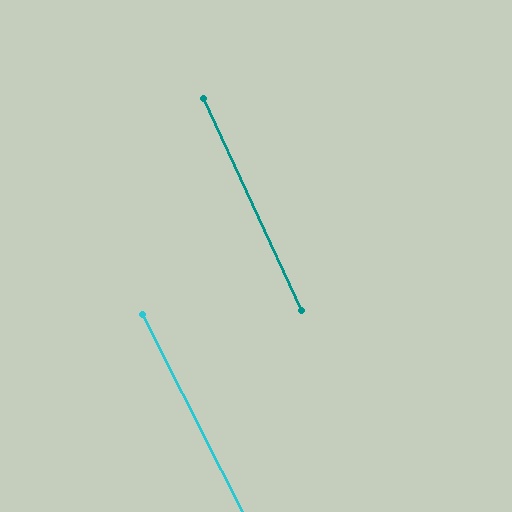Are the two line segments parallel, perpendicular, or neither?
Parallel — their directions differ by only 1.9°.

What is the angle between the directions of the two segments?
Approximately 2 degrees.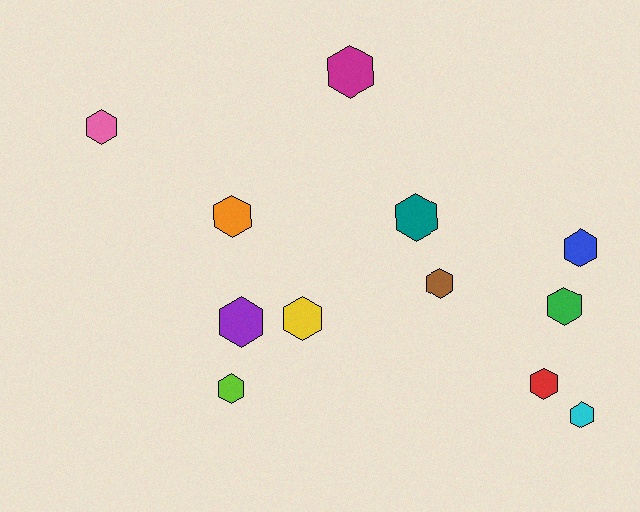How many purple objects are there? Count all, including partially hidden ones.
There is 1 purple object.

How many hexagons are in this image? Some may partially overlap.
There are 12 hexagons.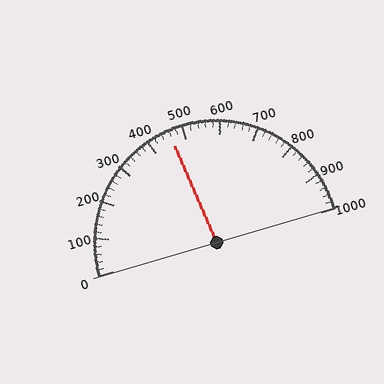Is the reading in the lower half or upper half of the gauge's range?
The reading is in the lower half of the range (0 to 1000).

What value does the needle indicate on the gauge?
The needle indicates approximately 460.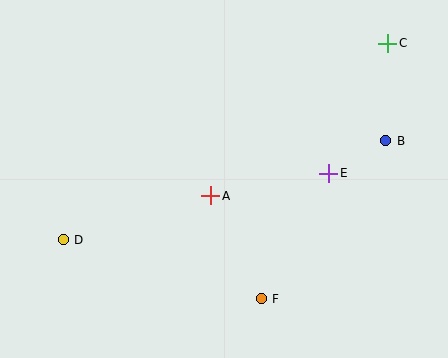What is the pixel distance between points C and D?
The distance between C and D is 379 pixels.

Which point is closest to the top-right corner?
Point C is closest to the top-right corner.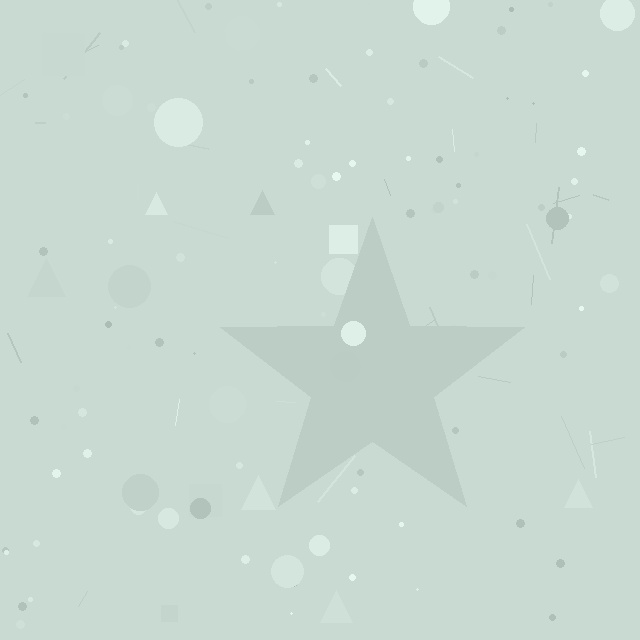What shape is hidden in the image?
A star is hidden in the image.